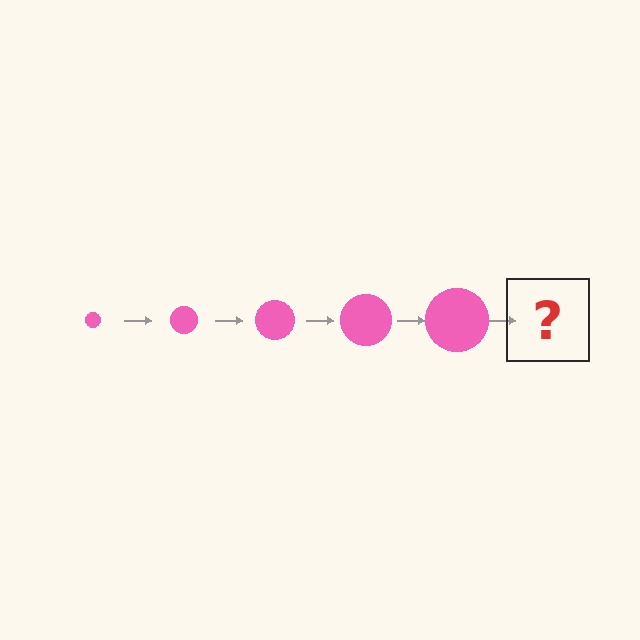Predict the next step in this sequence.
The next step is a pink circle, larger than the previous one.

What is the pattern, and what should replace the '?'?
The pattern is that the circle gets progressively larger each step. The '?' should be a pink circle, larger than the previous one.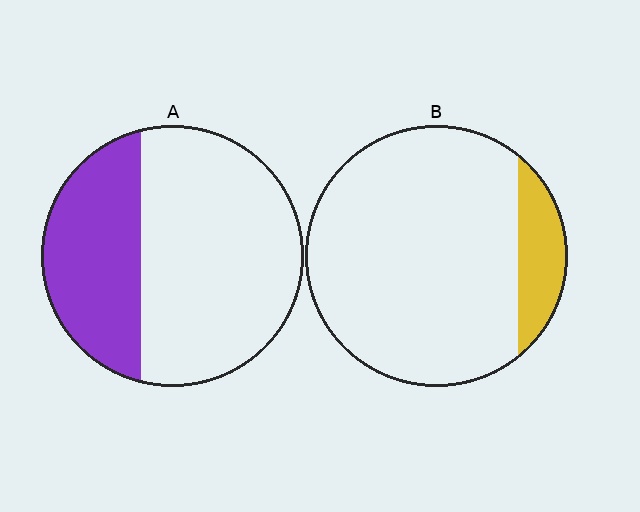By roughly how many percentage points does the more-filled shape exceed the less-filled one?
By roughly 20 percentage points (A over B).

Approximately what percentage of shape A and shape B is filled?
A is approximately 35% and B is approximately 15%.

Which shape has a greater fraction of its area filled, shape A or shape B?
Shape A.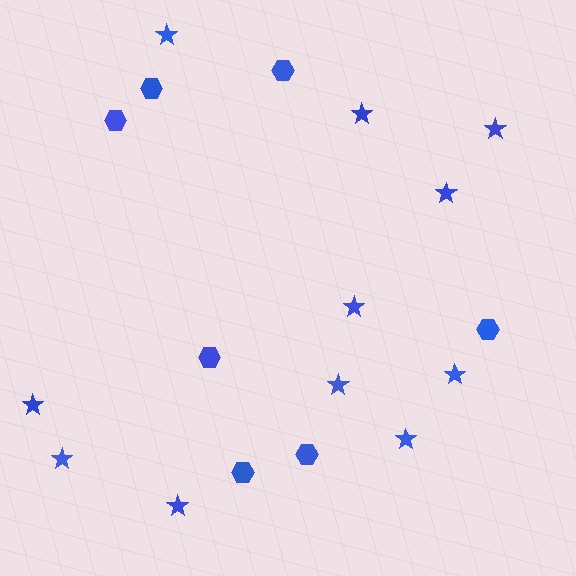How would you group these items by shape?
There are 2 groups: one group of stars (11) and one group of hexagons (7).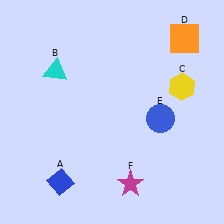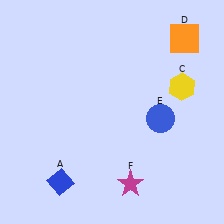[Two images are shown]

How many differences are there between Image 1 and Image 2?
There is 1 difference between the two images.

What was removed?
The cyan triangle (B) was removed in Image 2.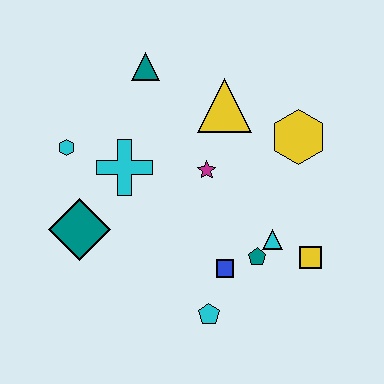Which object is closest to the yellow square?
The cyan triangle is closest to the yellow square.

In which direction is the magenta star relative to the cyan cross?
The magenta star is to the right of the cyan cross.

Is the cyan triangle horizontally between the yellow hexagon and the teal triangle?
Yes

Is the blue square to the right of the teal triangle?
Yes